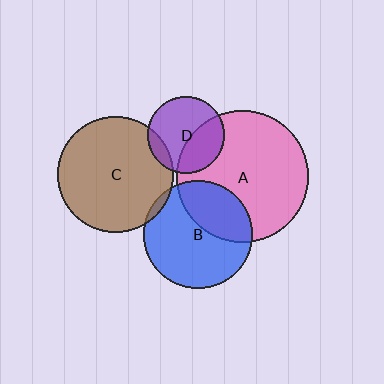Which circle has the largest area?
Circle A (pink).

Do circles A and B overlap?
Yes.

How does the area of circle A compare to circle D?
Approximately 2.9 times.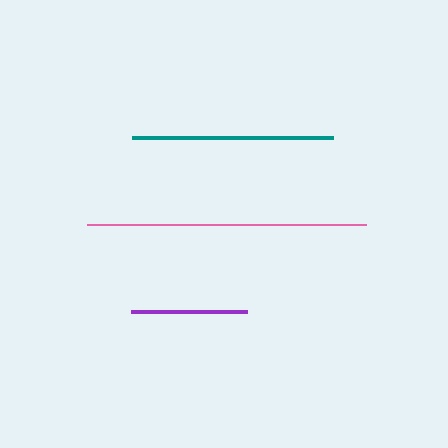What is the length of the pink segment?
The pink segment is approximately 280 pixels long.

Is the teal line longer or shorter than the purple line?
The teal line is longer than the purple line.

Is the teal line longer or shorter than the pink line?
The pink line is longer than the teal line.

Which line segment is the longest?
The pink line is the longest at approximately 280 pixels.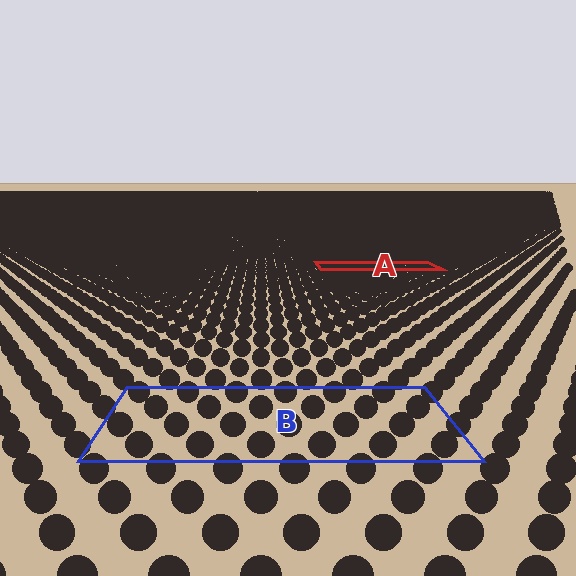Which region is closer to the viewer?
Region B is closer. The texture elements there are larger and more spread out.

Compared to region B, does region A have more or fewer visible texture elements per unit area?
Region A has more texture elements per unit area — they are packed more densely because it is farther away.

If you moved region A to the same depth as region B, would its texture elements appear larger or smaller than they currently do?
They would appear larger. At a closer depth, the same texture elements are projected at a bigger on-screen size.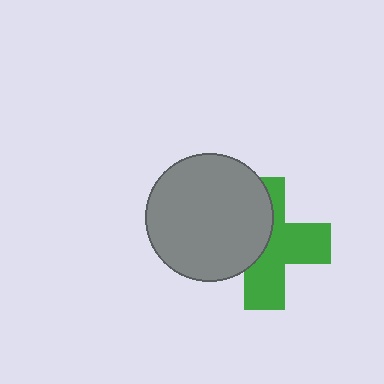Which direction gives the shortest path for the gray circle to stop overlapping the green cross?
Moving left gives the shortest separation.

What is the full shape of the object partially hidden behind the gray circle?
The partially hidden object is a green cross.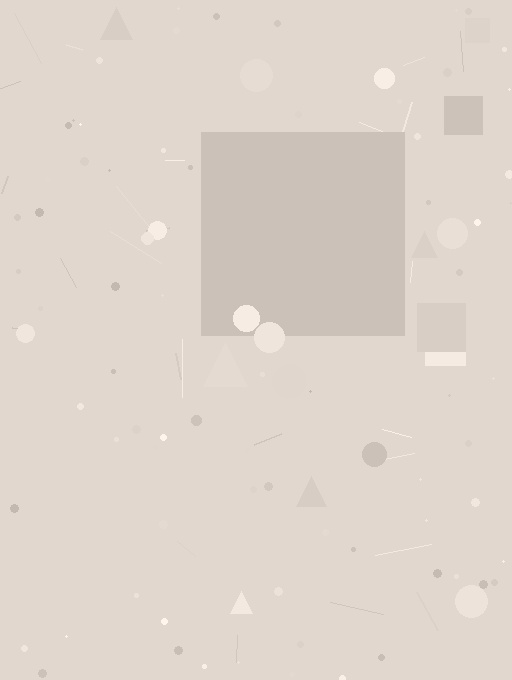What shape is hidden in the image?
A square is hidden in the image.